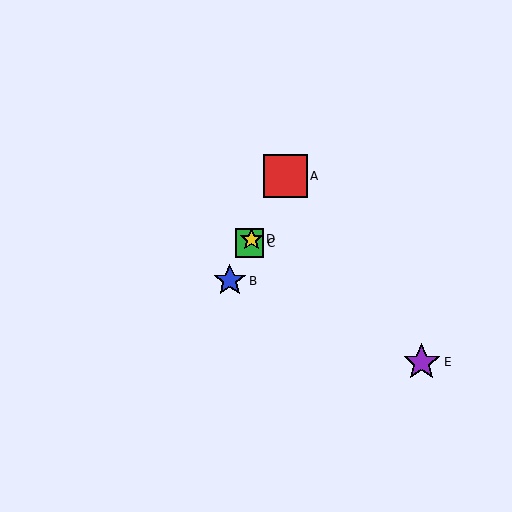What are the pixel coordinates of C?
Object C is at (250, 243).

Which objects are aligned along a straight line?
Objects A, B, C, D are aligned along a straight line.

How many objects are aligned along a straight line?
4 objects (A, B, C, D) are aligned along a straight line.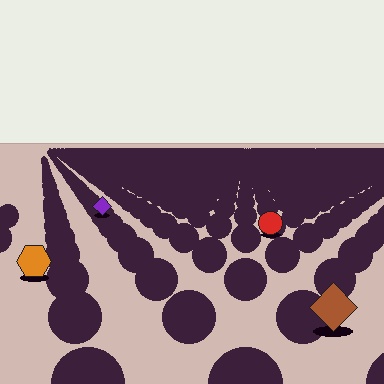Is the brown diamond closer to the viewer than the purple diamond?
Yes. The brown diamond is closer — you can tell from the texture gradient: the ground texture is coarser near it.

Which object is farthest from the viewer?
The purple diamond is farthest from the viewer. It appears smaller and the ground texture around it is denser.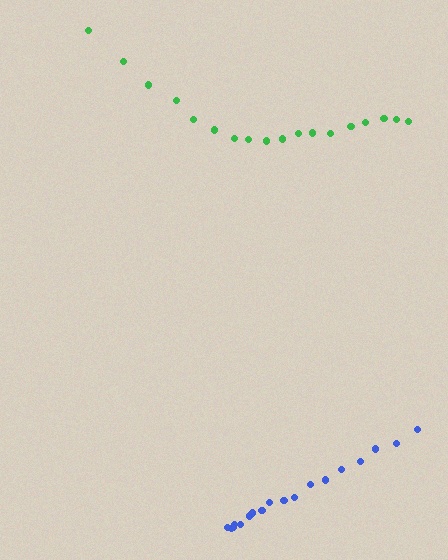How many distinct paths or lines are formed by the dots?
There are 2 distinct paths.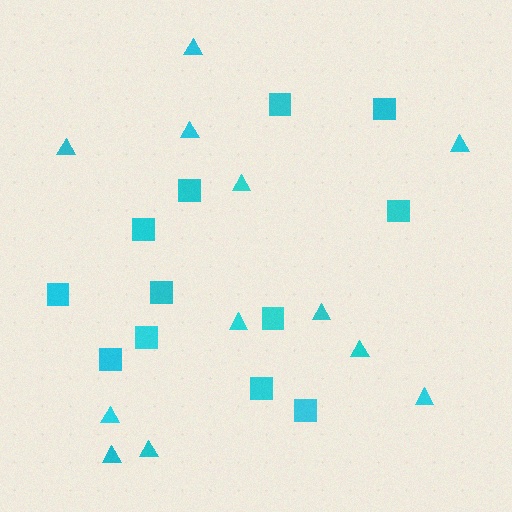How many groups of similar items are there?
There are 2 groups: one group of triangles (12) and one group of squares (12).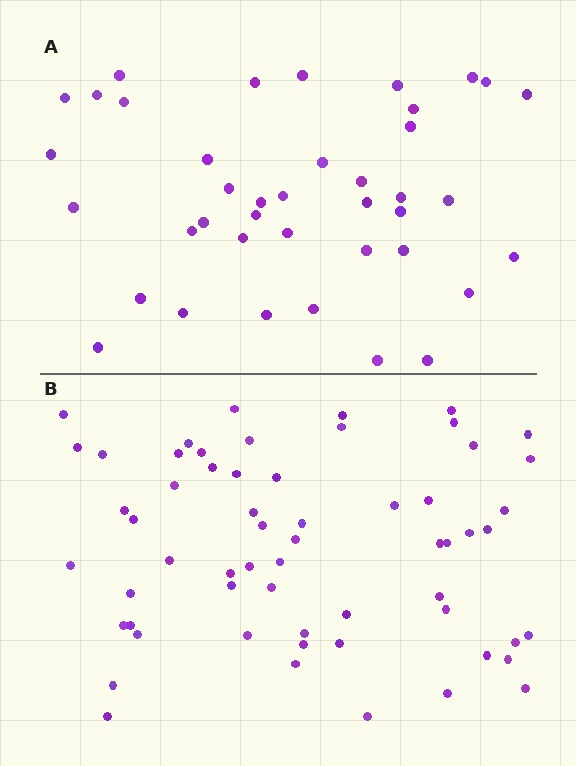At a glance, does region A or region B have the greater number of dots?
Region B (the bottom region) has more dots.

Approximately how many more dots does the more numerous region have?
Region B has approximately 20 more dots than region A.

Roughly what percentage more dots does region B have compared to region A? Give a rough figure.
About 50% more.